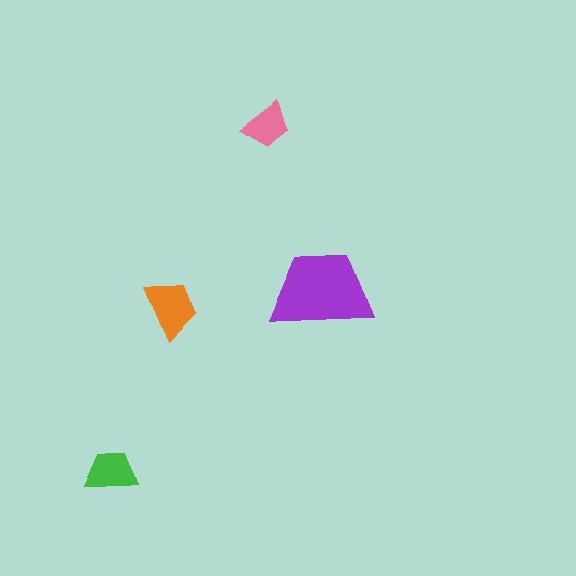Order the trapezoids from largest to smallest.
the purple one, the orange one, the green one, the pink one.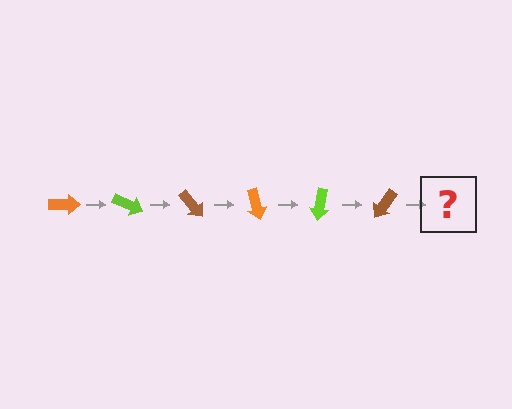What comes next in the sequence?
The next element should be an orange arrow, rotated 150 degrees from the start.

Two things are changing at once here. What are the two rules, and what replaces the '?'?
The two rules are that it rotates 25 degrees each step and the color cycles through orange, lime, and brown. The '?' should be an orange arrow, rotated 150 degrees from the start.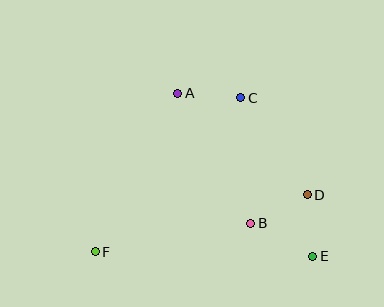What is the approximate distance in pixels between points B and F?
The distance between B and F is approximately 158 pixels.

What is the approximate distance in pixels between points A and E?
The distance between A and E is approximately 212 pixels.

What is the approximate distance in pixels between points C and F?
The distance between C and F is approximately 212 pixels.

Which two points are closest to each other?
Points D and E are closest to each other.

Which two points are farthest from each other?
Points D and F are farthest from each other.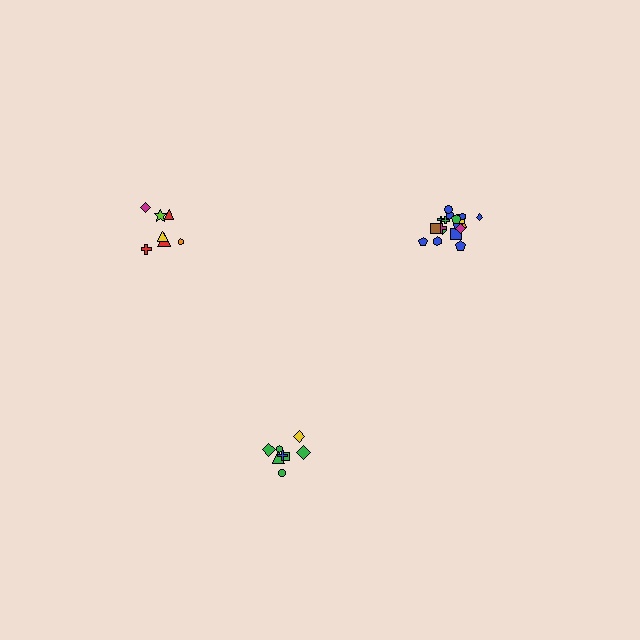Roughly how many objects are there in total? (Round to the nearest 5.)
Roughly 35 objects in total.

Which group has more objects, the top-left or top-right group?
The top-right group.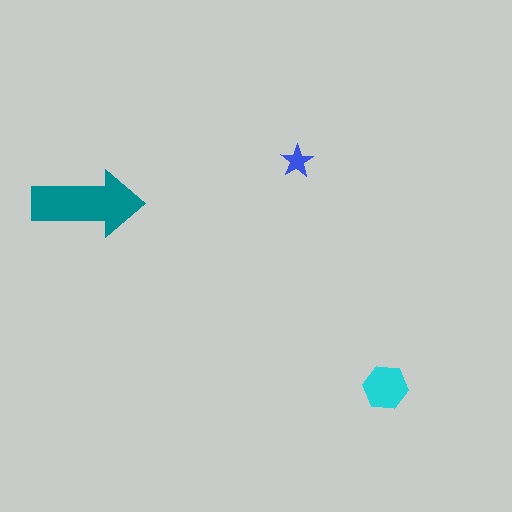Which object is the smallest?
The blue star.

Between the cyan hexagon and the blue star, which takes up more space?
The cyan hexagon.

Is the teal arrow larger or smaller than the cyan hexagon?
Larger.